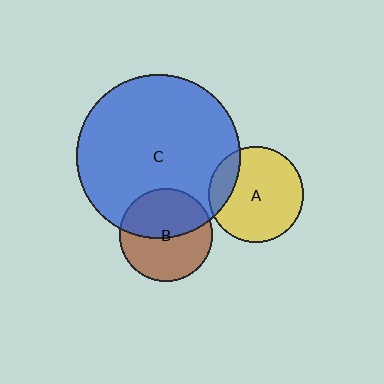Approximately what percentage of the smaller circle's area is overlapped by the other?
Approximately 15%.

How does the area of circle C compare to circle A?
Approximately 3.0 times.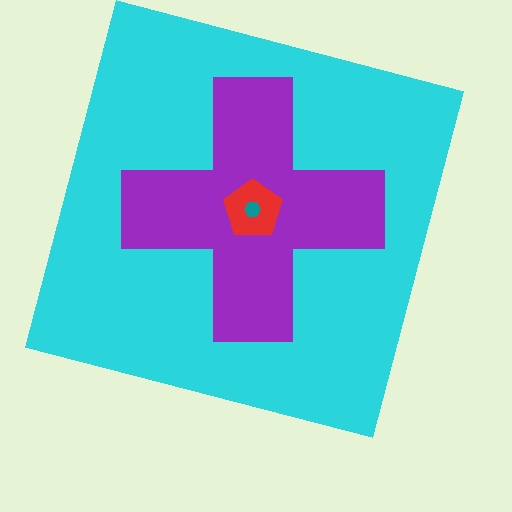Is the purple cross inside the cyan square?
Yes.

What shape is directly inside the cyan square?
The purple cross.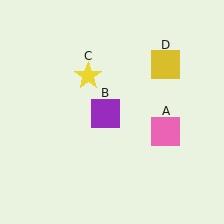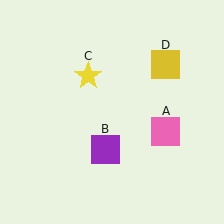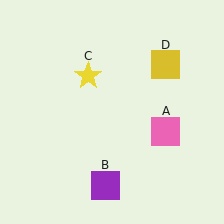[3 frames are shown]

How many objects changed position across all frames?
1 object changed position: purple square (object B).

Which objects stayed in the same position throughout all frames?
Pink square (object A) and yellow star (object C) and yellow square (object D) remained stationary.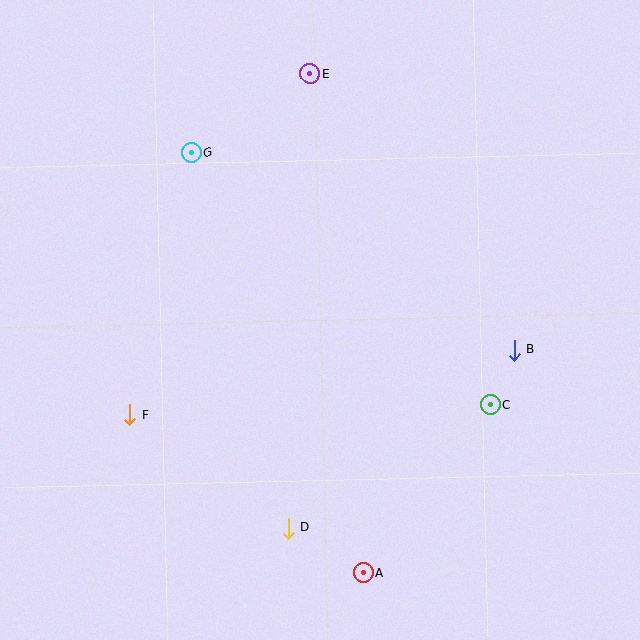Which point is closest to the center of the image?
Point C at (490, 405) is closest to the center.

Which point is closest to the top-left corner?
Point G is closest to the top-left corner.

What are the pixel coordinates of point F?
Point F is at (130, 415).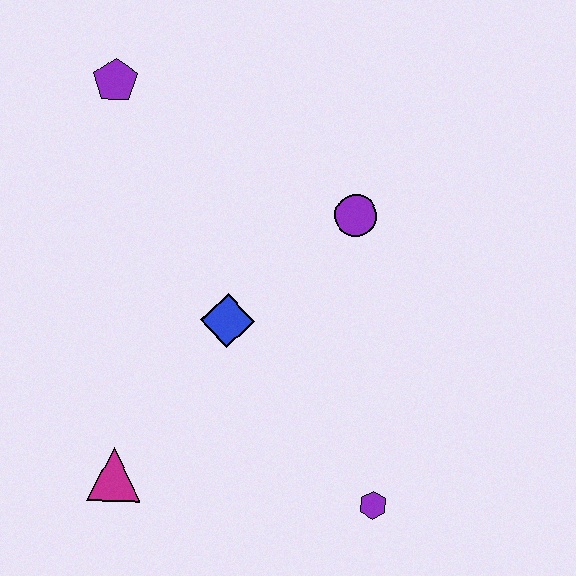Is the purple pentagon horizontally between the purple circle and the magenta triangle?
No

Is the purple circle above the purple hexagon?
Yes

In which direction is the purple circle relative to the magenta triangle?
The purple circle is above the magenta triangle.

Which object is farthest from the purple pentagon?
The purple hexagon is farthest from the purple pentagon.